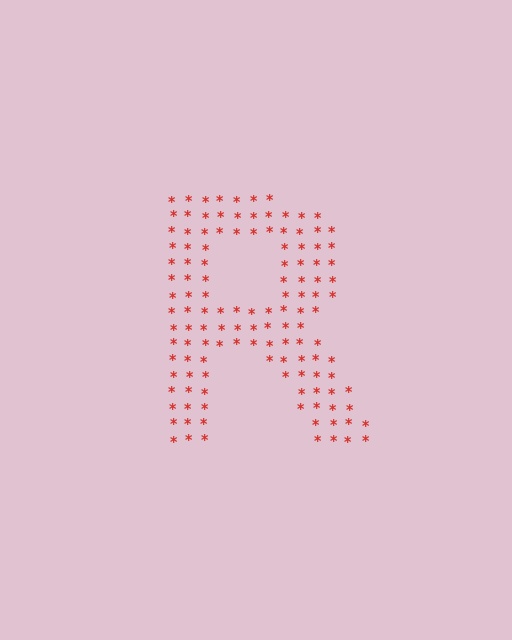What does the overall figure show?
The overall figure shows the letter R.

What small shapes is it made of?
It is made of small asterisks.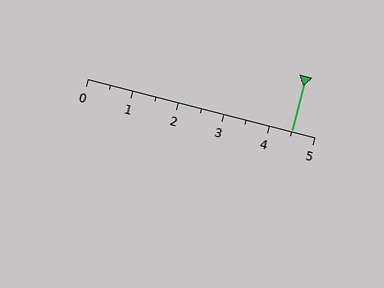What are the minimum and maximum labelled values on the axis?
The axis runs from 0 to 5.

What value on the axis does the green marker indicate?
The marker indicates approximately 4.5.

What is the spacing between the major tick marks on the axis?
The major ticks are spaced 1 apart.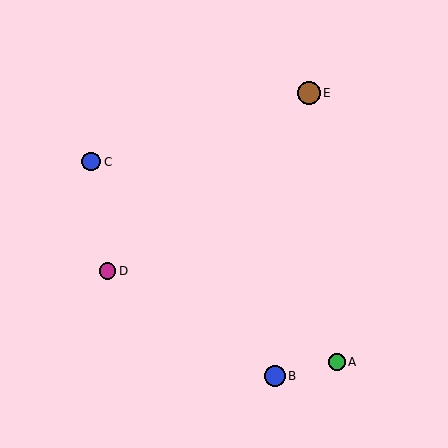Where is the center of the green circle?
The center of the green circle is at (337, 362).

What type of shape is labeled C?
Shape C is a blue circle.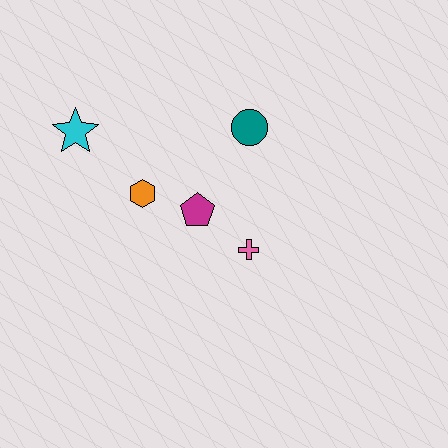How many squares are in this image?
There are no squares.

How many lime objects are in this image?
There are no lime objects.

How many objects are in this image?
There are 5 objects.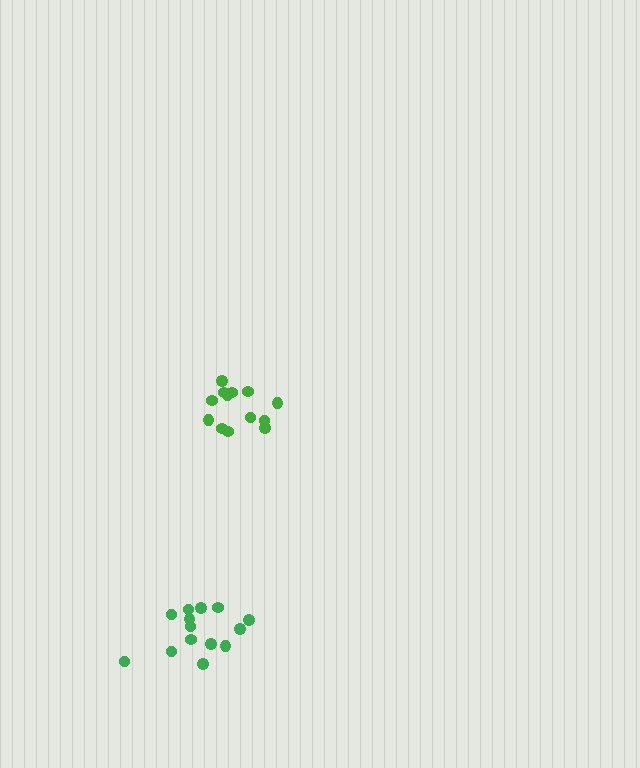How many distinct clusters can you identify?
There are 2 distinct clusters.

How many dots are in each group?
Group 1: 13 dots, Group 2: 14 dots (27 total).